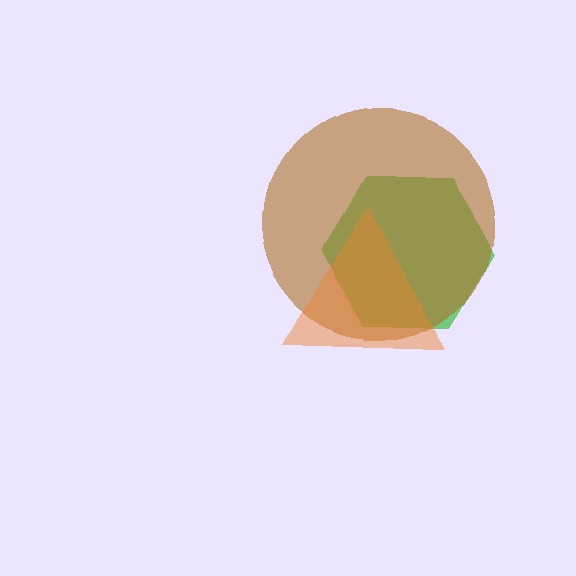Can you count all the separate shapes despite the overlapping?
Yes, there are 3 separate shapes.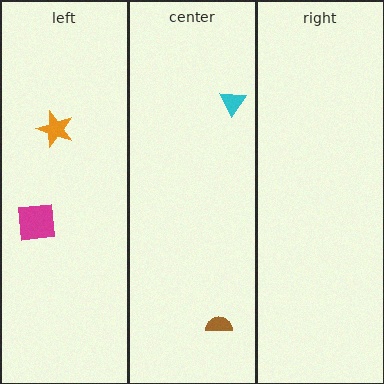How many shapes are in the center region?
2.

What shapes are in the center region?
The cyan triangle, the brown semicircle.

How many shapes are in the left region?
2.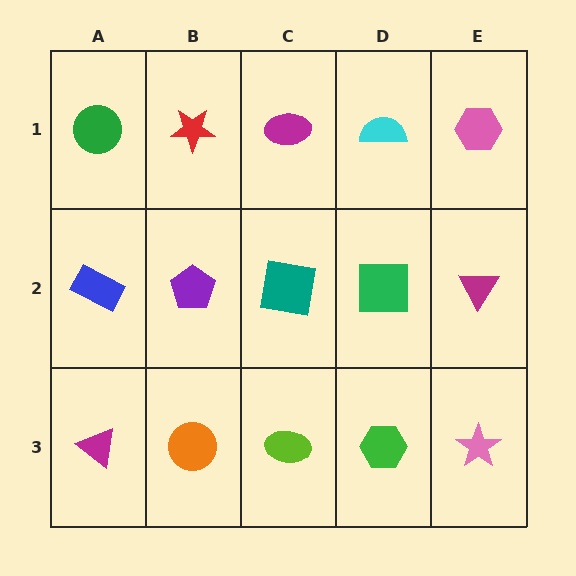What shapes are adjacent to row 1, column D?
A green square (row 2, column D), a magenta ellipse (row 1, column C), a pink hexagon (row 1, column E).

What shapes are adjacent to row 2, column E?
A pink hexagon (row 1, column E), a pink star (row 3, column E), a green square (row 2, column D).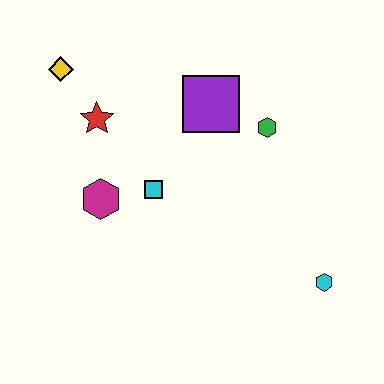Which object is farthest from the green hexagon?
The yellow diamond is farthest from the green hexagon.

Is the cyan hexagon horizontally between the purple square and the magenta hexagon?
No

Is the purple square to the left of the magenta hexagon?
No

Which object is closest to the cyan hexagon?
The green hexagon is closest to the cyan hexagon.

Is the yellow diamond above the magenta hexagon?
Yes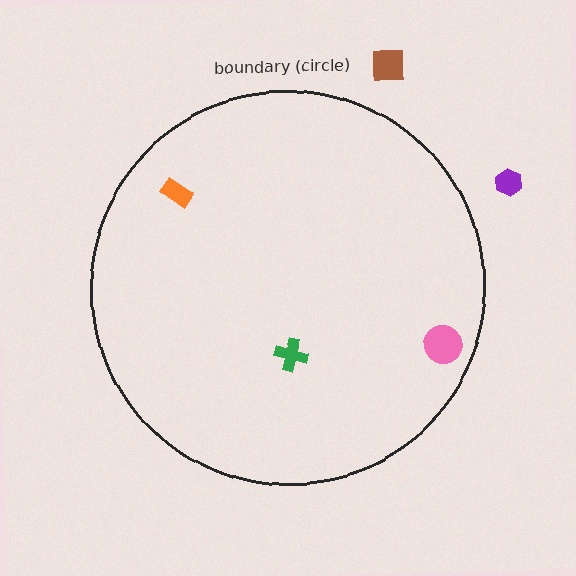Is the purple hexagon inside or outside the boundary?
Outside.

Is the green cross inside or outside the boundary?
Inside.